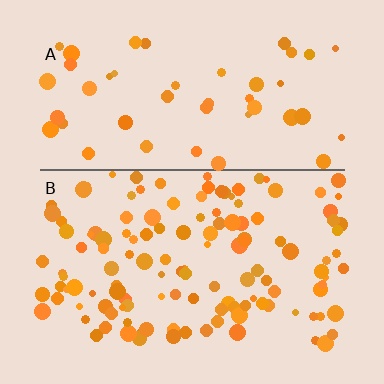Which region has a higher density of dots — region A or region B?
B (the bottom).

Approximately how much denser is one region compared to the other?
Approximately 2.6× — region B over region A.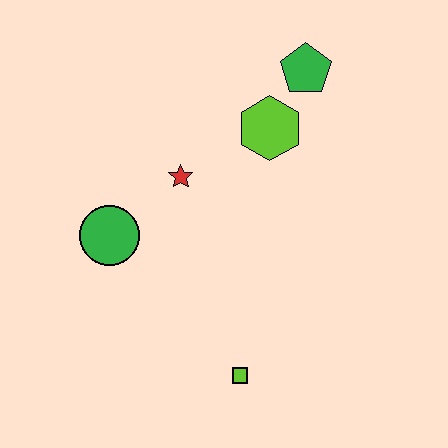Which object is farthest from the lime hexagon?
The lime square is farthest from the lime hexagon.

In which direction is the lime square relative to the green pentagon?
The lime square is below the green pentagon.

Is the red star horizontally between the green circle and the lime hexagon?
Yes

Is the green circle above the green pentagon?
No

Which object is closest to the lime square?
The green circle is closest to the lime square.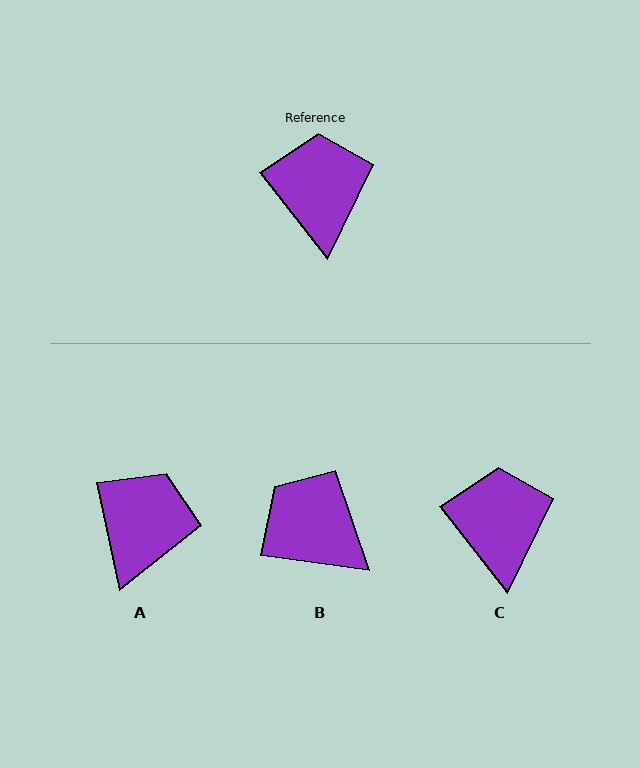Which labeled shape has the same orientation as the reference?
C.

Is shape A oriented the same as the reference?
No, it is off by about 26 degrees.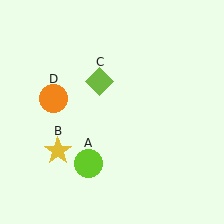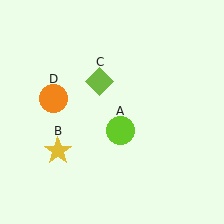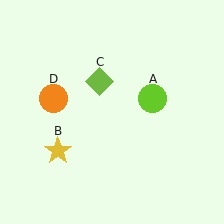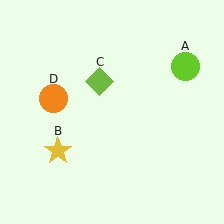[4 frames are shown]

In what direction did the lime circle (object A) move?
The lime circle (object A) moved up and to the right.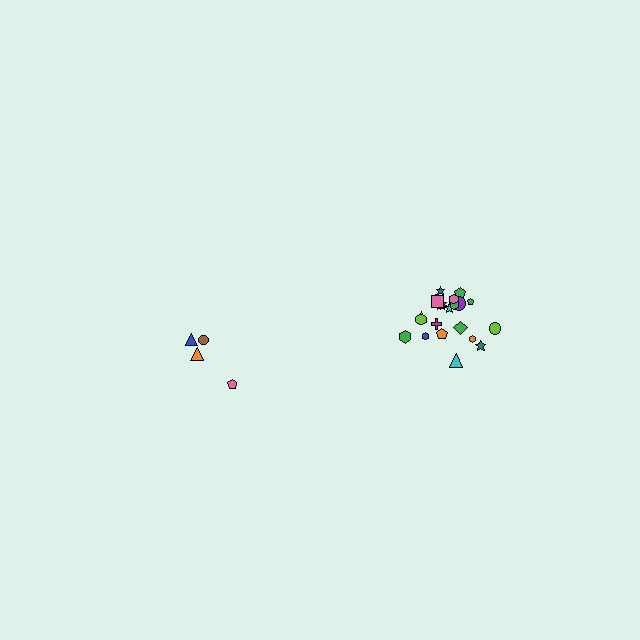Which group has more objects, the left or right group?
The right group.